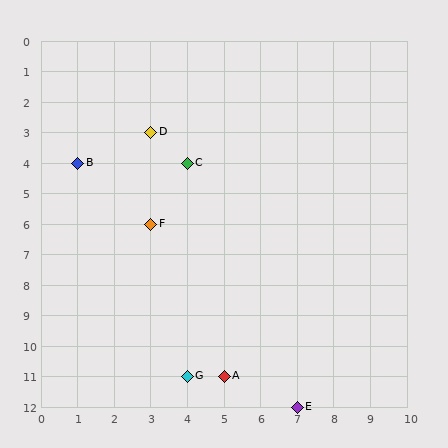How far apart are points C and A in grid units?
Points C and A are 1 column and 7 rows apart (about 7.1 grid units diagonally).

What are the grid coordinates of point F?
Point F is at grid coordinates (3, 6).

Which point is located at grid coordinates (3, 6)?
Point F is at (3, 6).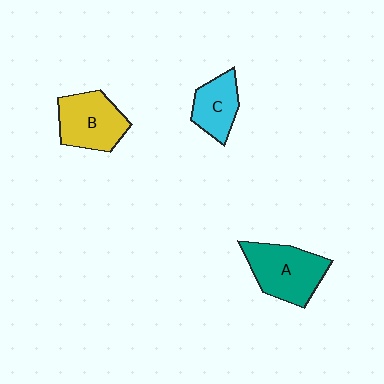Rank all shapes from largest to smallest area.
From largest to smallest: A (teal), B (yellow), C (cyan).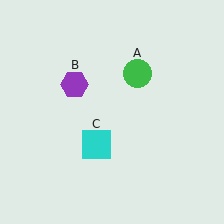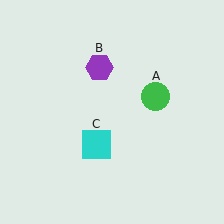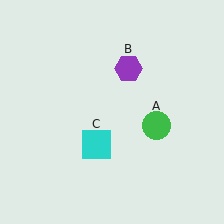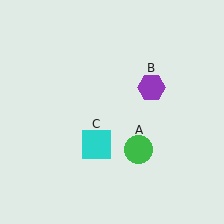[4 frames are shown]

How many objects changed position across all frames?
2 objects changed position: green circle (object A), purple hexagon (object B).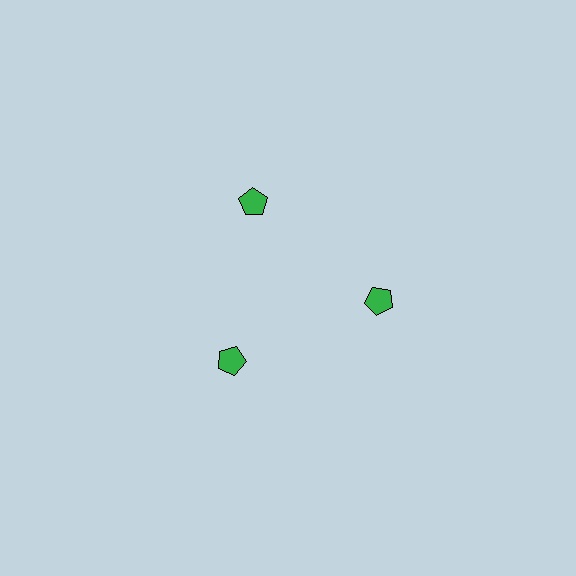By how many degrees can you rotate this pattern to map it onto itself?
The pattern maps onto itself every 120 degrees of rotation.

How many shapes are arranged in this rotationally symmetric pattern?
There are 3 shapes, arranged in 3 groups of 1.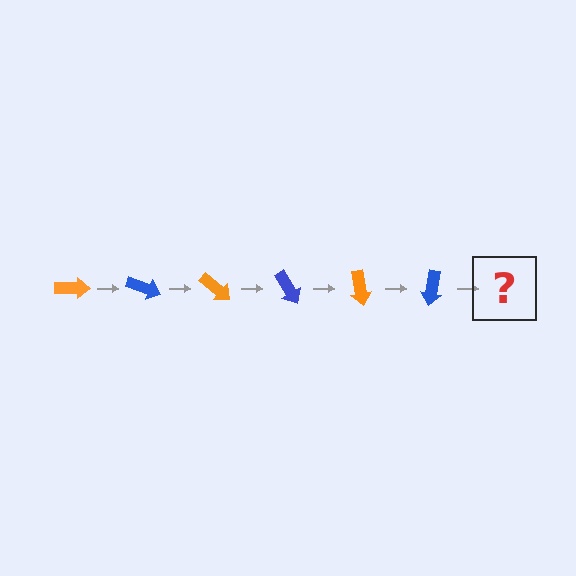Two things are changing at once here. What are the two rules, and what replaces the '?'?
The two rules are that it rotates 20 degrees each step and the color cycles through orange and blue. The '?' should be an orange arrow, rotated 120 degrees from the start.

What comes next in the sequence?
The next element should be an orange arrow, rotated 120 degrees from the start.